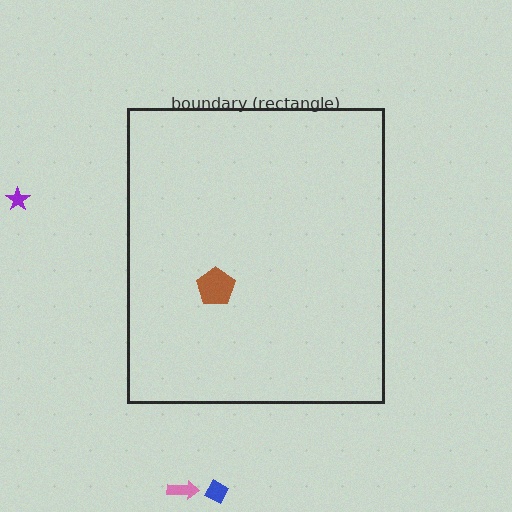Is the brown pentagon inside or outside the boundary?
Inside.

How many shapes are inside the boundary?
1 inside, 3 outside.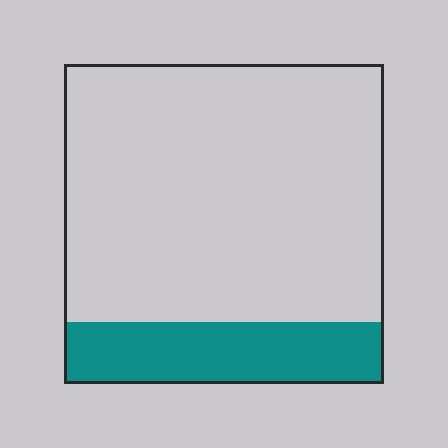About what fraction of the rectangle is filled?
About one fifth (1/5).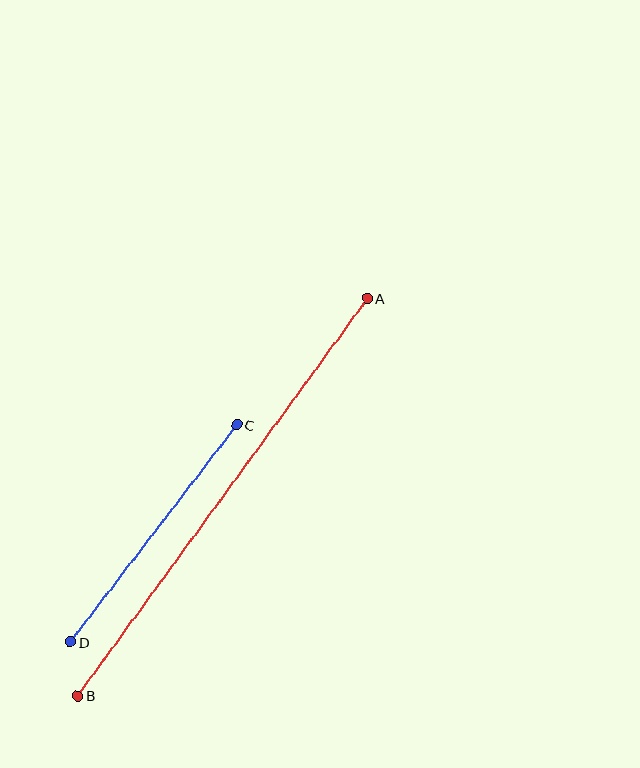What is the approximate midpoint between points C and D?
The midpoint is at approximately (154, 533) pixels.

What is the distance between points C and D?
The distance is approximately 274 pixels.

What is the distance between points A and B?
The distance is approximately 492 pixels.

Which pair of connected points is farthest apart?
Points A and B are farthest apart.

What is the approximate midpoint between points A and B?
The midpoint is at approximately (222, 497) pixels.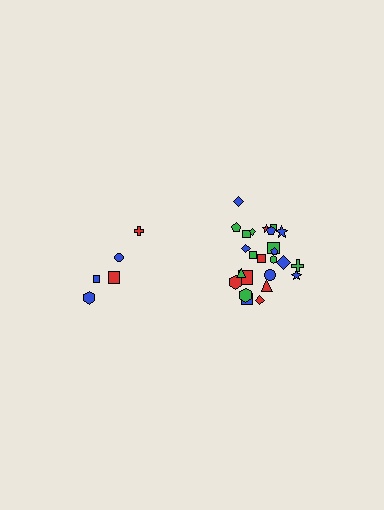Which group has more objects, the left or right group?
The right group.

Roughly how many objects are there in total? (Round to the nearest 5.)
Roughly 30 objects in total.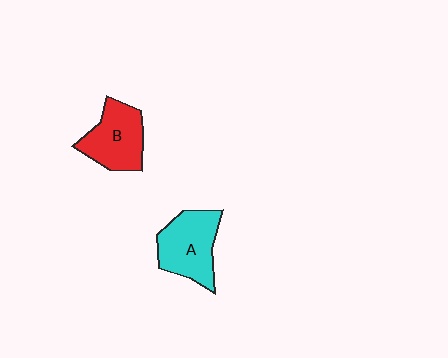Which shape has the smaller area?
Shape B (red).